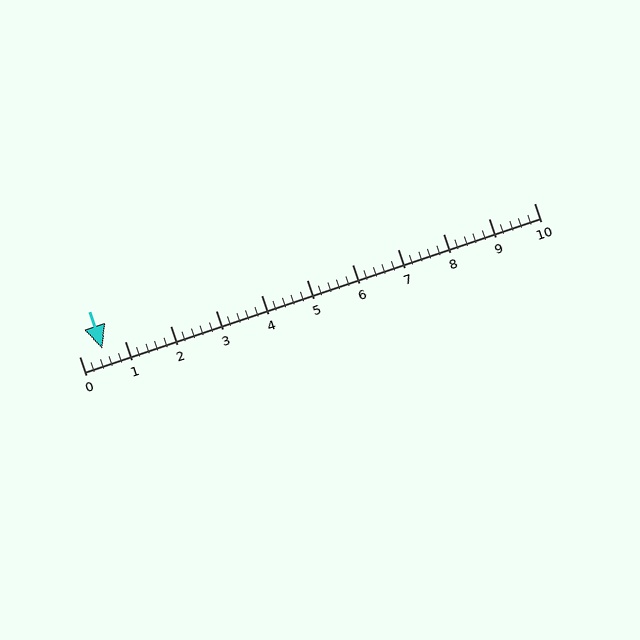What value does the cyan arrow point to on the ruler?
The cyan arrow points to approximately 0.5.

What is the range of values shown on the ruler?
The ruler shows values from 0 to 10.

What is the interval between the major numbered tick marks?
The major tick marks are spaced 1 units apart.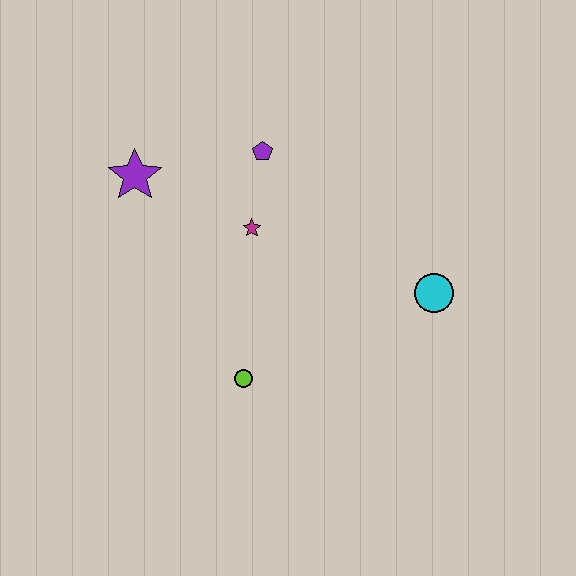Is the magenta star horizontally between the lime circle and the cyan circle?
Yes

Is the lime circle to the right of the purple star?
Yes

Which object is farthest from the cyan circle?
The purple star is farthest from the cyan circle.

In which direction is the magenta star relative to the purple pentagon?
The magenta star is below the purple pentagon.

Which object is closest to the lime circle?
The magenta star is closest to the lime circle.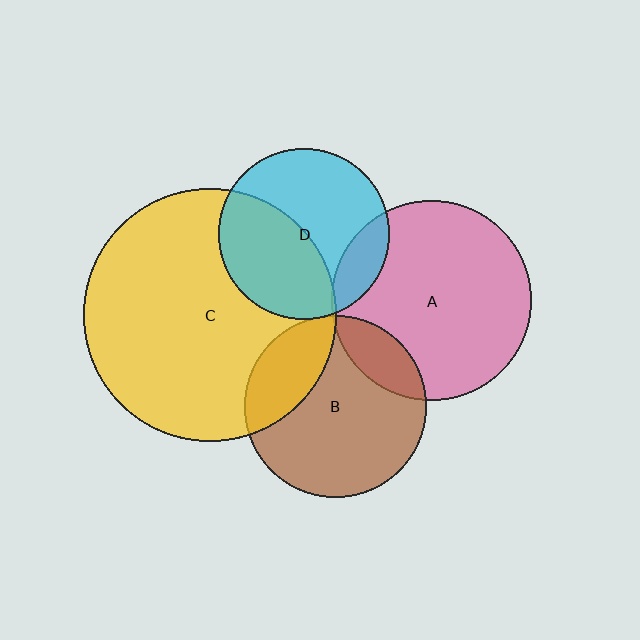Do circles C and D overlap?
Yes.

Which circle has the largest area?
Circle C (yellow).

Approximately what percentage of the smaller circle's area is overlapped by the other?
Approximately 45%.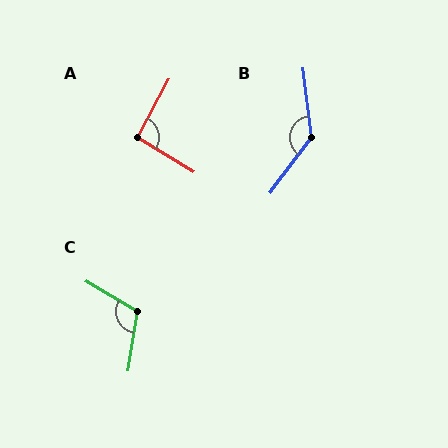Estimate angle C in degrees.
Approximately 111 degrees.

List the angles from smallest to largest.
A (94°), C (111°), B (136°).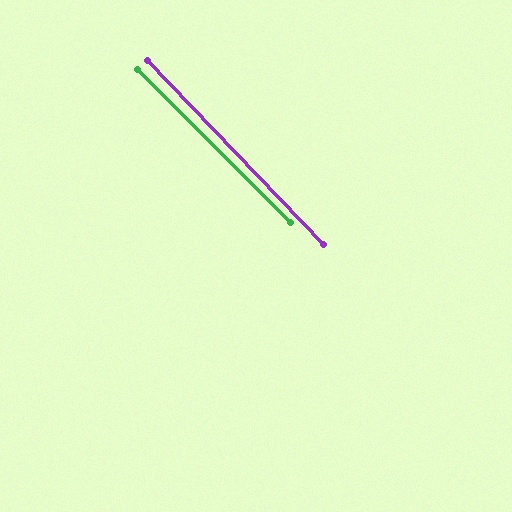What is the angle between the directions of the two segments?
Approximately 1 degree.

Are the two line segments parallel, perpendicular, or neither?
Parallel — their directions differ by only 1.3°.